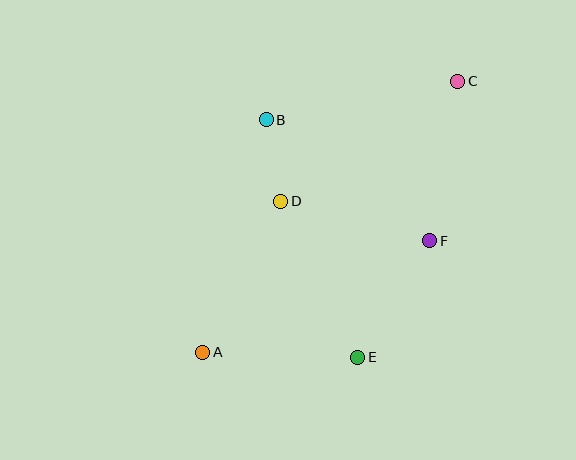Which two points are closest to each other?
Points B and D are closest to each other.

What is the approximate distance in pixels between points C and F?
The distance between C and F is approximately 162 pixels.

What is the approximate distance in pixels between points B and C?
The distance between B and C is approximately 195 pixels.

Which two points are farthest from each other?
Points A and C are farthest from each other.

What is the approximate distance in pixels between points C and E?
The distance between C and E is approximately 293 pixels.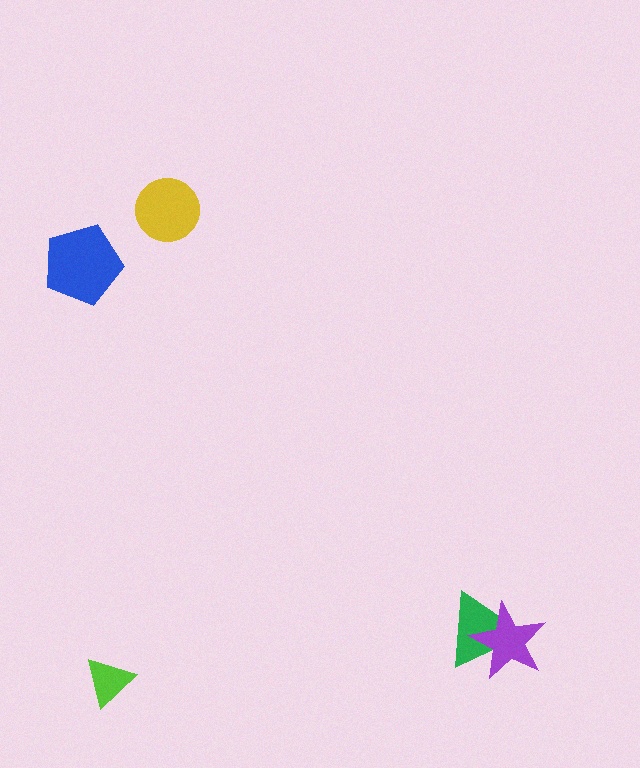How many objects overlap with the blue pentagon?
0 objects overlap with the blue pentagon.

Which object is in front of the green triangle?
The purple star is in front of the green triangle.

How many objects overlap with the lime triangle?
0 objects overlap with the lime triangle.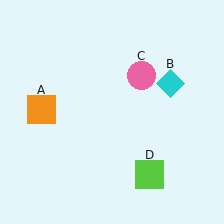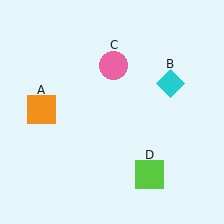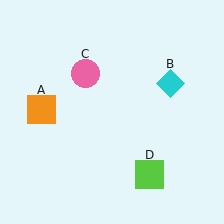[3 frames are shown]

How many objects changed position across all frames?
1 object changed position: pink circle (object C).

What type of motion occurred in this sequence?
The pink circle (object C) rotated counterclockwise around the center of the scene.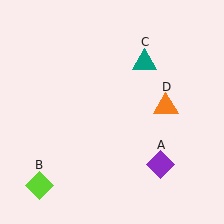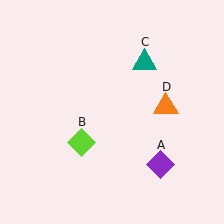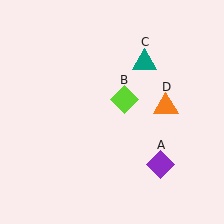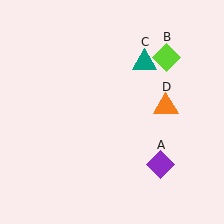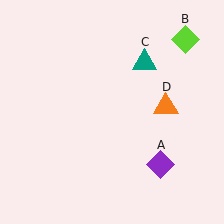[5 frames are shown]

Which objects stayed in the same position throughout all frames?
Purple diamond (object A) and teal triangle (object C) and orange triangle (object D) remained stationary.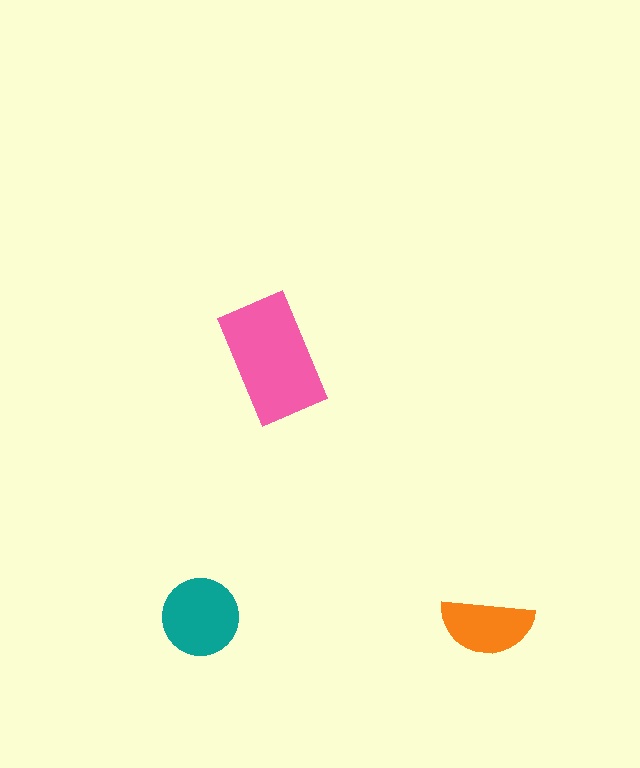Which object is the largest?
The pink rectangle.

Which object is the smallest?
The orange semicircle.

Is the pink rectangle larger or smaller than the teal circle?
Larger.